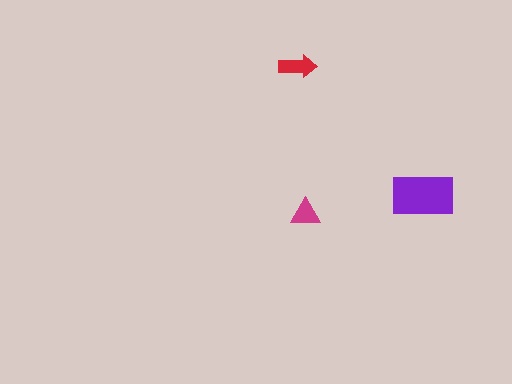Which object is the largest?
The purple rectangle.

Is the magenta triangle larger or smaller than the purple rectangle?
Smaller.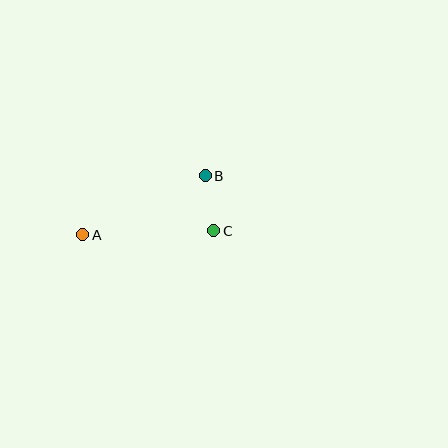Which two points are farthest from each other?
Points A and B are farthest from each other.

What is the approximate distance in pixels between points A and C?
The distance between A and C is approximately 131 pixels.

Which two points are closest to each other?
Points B and C are closest to each other.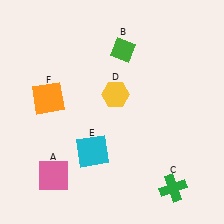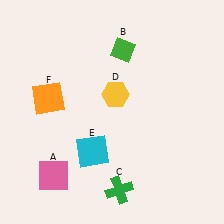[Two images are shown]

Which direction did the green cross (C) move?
The green cross (C) moved left.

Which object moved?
The green cross (C) moved left.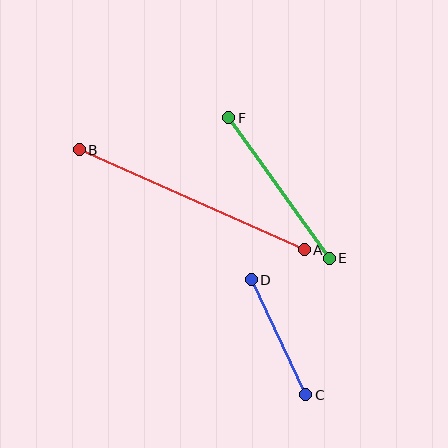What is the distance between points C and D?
The distance is approximately 127 pixels.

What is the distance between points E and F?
The distance is approximately 173 pixels.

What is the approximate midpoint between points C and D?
The midpoint is at approximately (279, 337) pixels.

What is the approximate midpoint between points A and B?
The midpoint is at approximately (192, 200) pixels.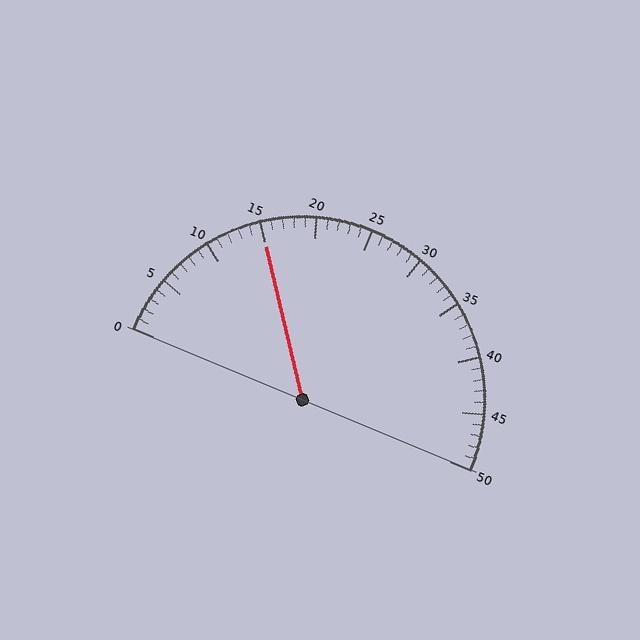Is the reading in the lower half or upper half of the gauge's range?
The reading is in the lower half of the range (0 to 50).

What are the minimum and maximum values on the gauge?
The gauge ranges from 0 to 50.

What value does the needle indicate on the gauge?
The needle indicates approximately 15.